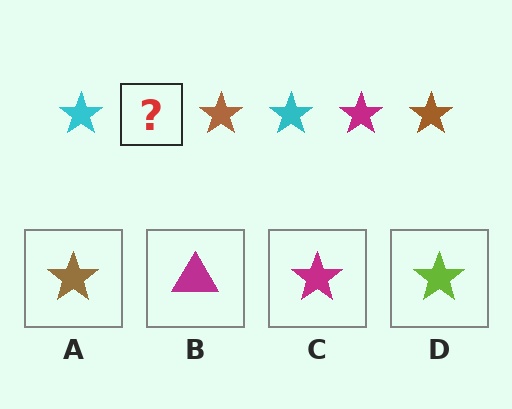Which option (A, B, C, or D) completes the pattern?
C.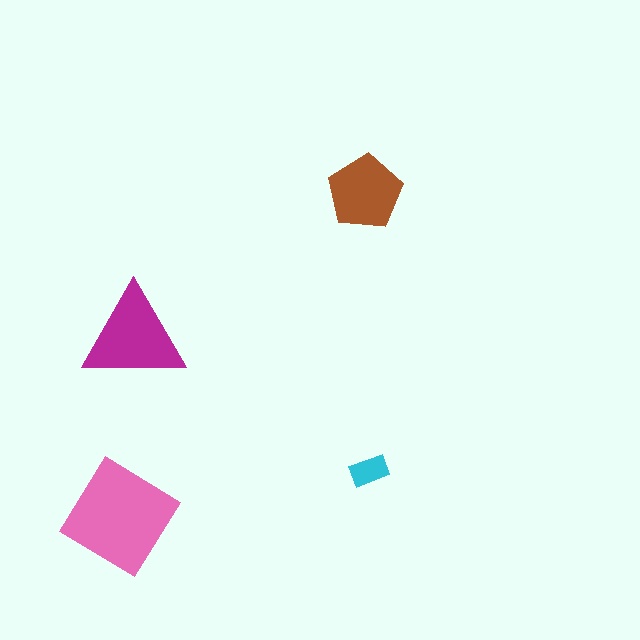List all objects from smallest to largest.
The cyan rectangle, the brown pentagon, the magenta triangle, the pink diamond.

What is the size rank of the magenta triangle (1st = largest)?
2nd.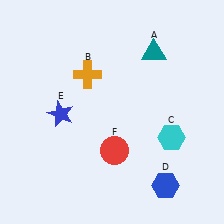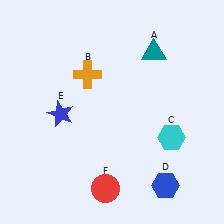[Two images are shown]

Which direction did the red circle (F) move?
The red circle (F) moved down.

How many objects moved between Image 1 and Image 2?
1 object moved between the two images.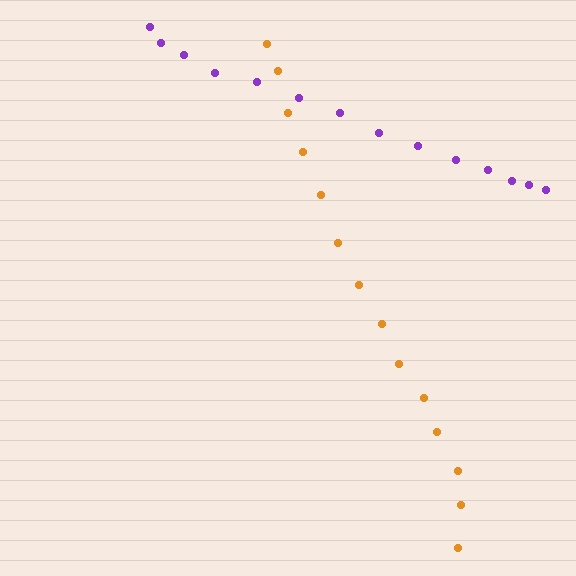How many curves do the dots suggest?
There are 2 distinct paths.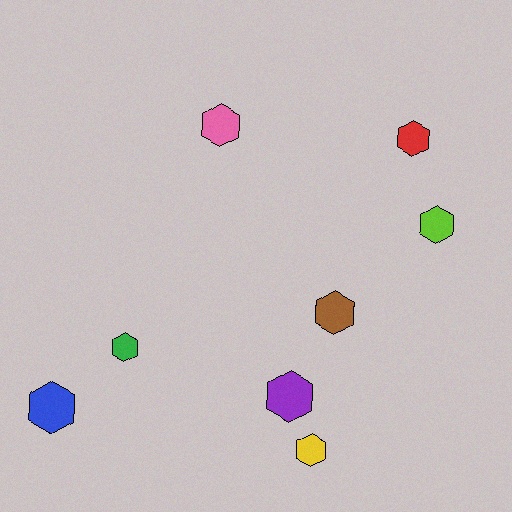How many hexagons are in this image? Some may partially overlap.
There are 8 hexagons.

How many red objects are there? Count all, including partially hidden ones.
There is 1 red object.